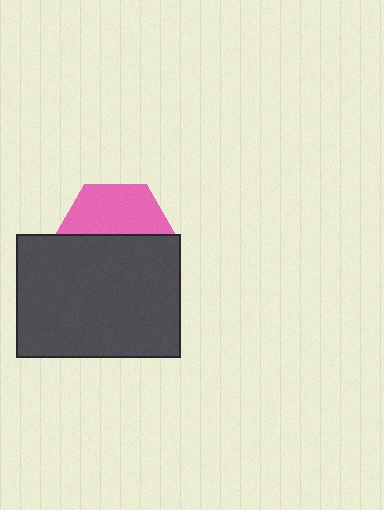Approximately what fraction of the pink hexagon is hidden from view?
Roughly 55% of the pink hexagon is hidden behind the dark gray rectangle.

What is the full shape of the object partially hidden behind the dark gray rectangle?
The partially hidden object is a pink hexagon.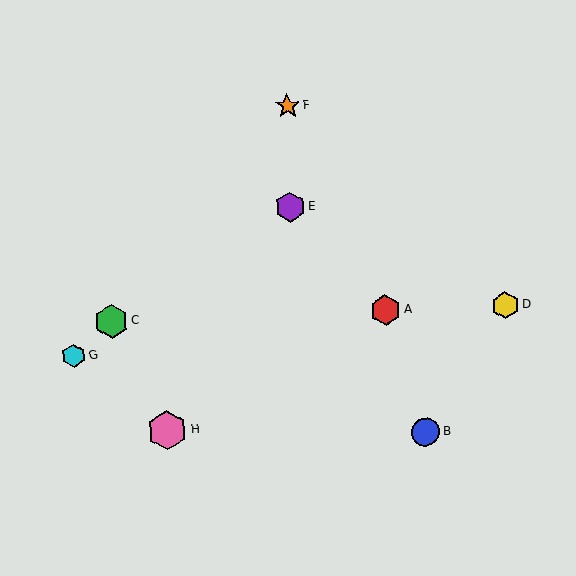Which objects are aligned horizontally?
Objects A, C, D are aligned horizontally.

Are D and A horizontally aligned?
Yes, both are at y≈305.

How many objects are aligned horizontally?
3 objects (A, C, D) are aligned horizontally.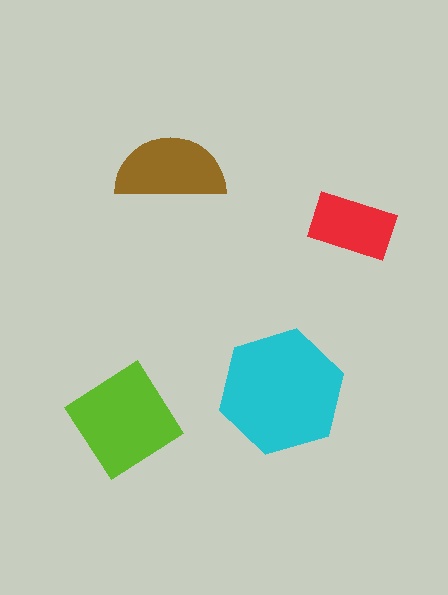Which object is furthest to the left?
The lime diamond is leftmost.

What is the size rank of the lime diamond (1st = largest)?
2nd.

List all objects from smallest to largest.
The red rectangle, the brown semicircle, the lime diamond, the cyan hexagon.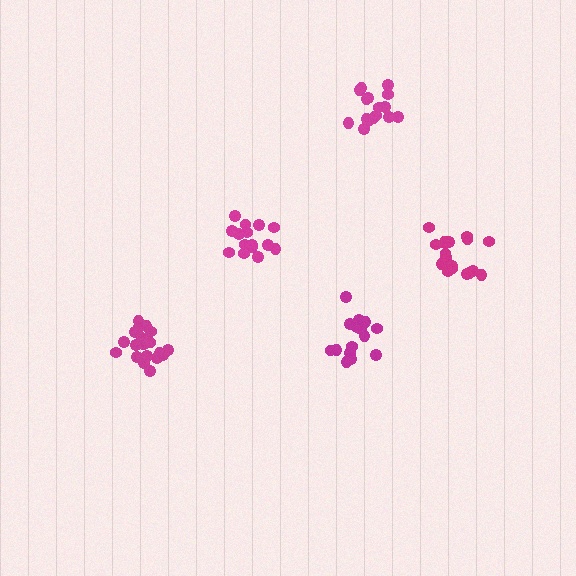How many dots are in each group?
Group 1: 16 dots, Group 2: 21 dots, Group 3: 15 dots, Group 4: 19 dots, Group 5: 16 dots (87 total).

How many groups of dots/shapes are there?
There are 5 groups.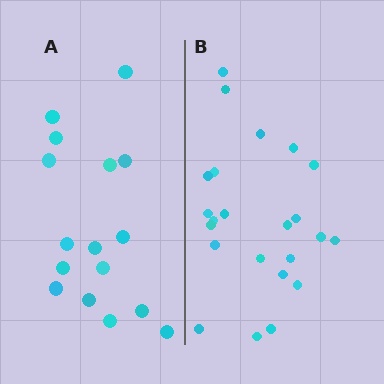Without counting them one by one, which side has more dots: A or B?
Region B (the right region) has more dots.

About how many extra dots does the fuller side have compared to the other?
Region B has roughly 8 or so more dots than region A.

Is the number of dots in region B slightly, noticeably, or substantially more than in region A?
Region B has noticeably more, but not dramatically so. The ratio is roughly 1.4 to 1.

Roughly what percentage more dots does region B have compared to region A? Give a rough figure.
About 45% more.